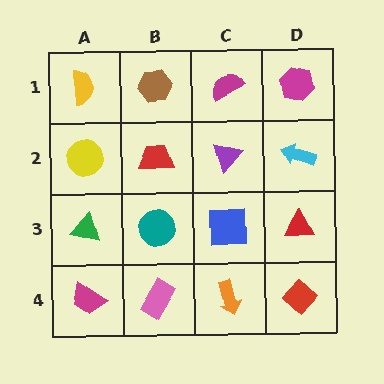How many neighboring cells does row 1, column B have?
3.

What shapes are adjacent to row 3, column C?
A purple triangle (row 2, column C), an orange arrow (row 4, column C), a teal circle (row 3, column B), a red triangle (row 3, column D).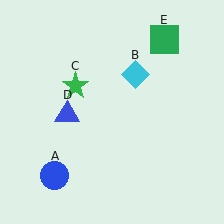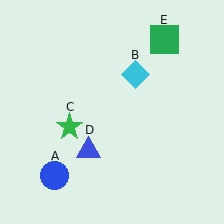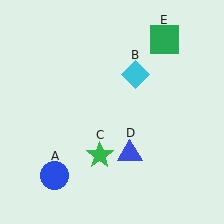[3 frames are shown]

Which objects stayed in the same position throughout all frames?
Blue circle (object A) and cyan diamond (object B) and green square (object E) remained stationary.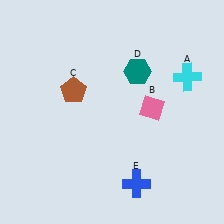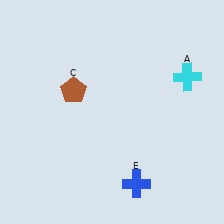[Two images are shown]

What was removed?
The pink diamond (B), the teal hexagon (D) were removed in Image 2.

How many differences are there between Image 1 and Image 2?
There are 2 differences between the two images.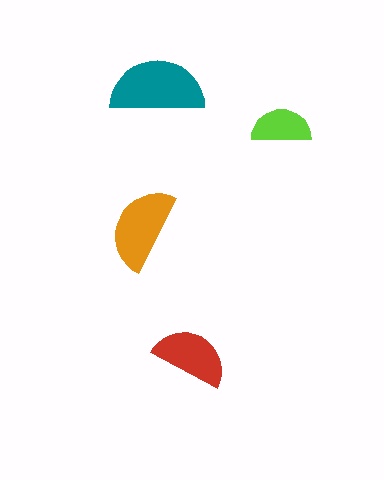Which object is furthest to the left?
The orange semicircle is leftmost.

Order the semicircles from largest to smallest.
the teal one, the orange one, the red one, the lime one.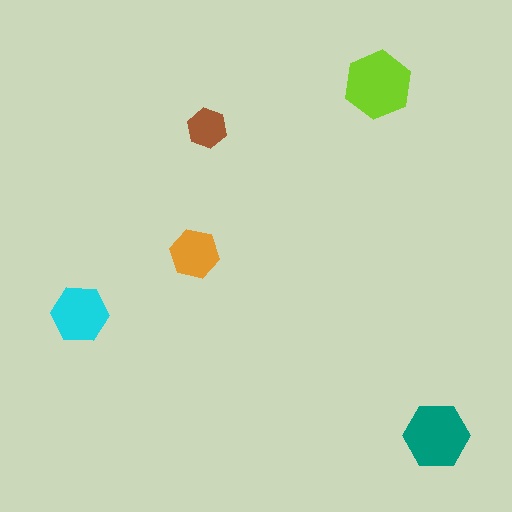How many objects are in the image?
There are 5 objects in the image.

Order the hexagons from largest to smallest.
the lime one, the teal one, the cyan one, the orange one, the brown one.